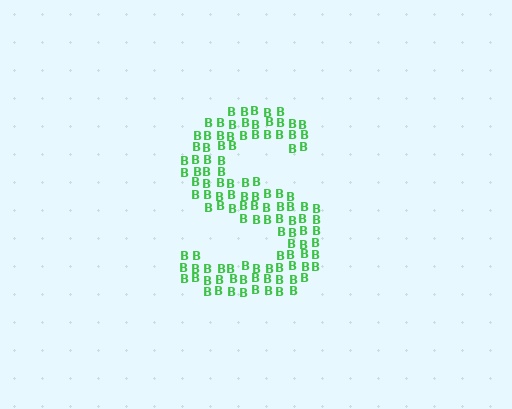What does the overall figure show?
The overall figure shows the letter S.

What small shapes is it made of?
It is made of small letter B's.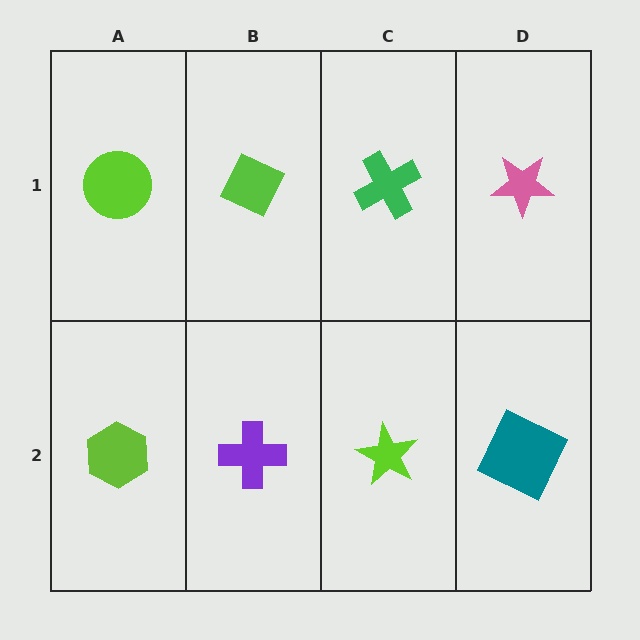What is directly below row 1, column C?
A lime star.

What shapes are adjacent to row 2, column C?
A green cross (row 1, column C), a purple cross (row 2, column B), a teal square (row 2, column D).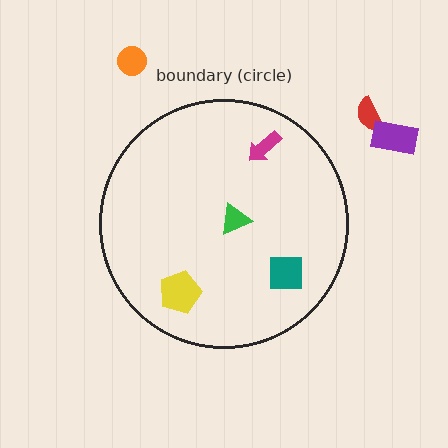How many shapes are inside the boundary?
4 inside, 3 outside.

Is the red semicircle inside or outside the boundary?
Outside.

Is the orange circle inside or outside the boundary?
Outside.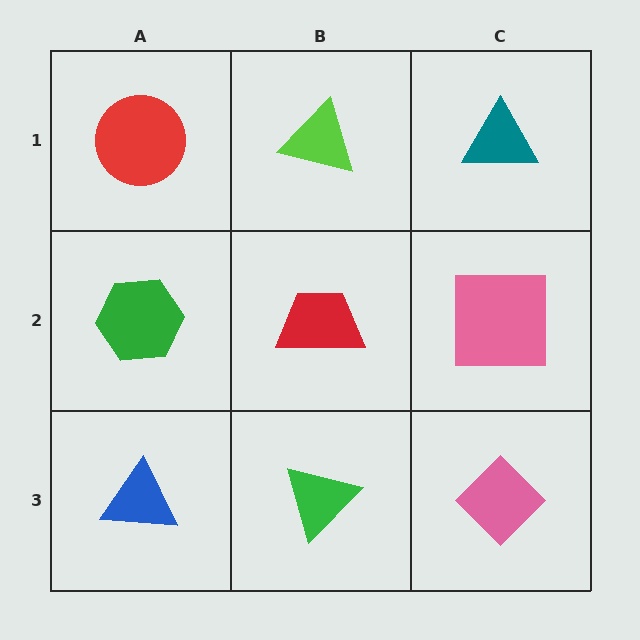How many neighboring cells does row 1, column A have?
2.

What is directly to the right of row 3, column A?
A green triangle.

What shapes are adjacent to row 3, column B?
A red trapezoid (row 2, column B), a blue triangle (row 3, column A), a pink diamond (row 3, column C).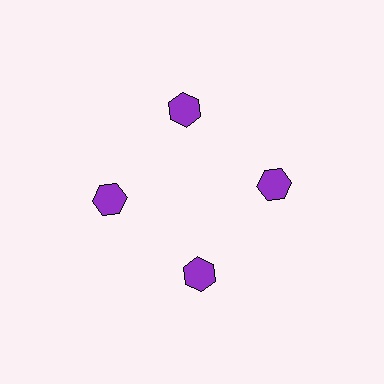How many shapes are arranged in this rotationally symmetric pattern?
There are 4 shapes, arranged in 4 groups of 1.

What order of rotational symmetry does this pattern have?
This pattern has 4-fold rotational symmetry.